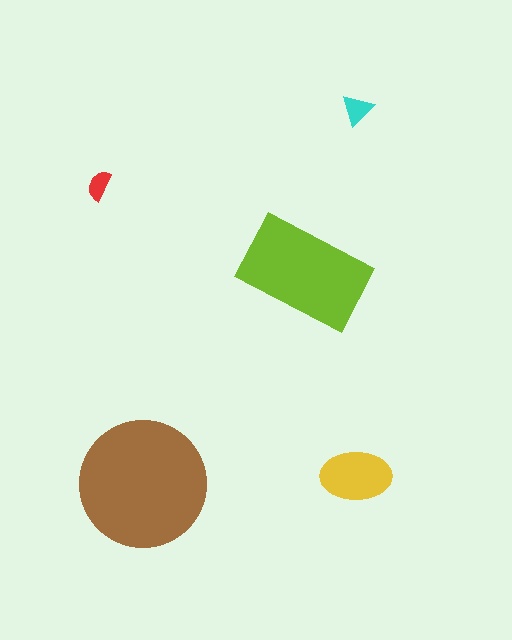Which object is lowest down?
The brown circle is bottommost.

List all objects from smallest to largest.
The red semicircle, the cyan triangle, the yellow ellipse, the lime rectangle, the brown circle.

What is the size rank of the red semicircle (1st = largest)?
5th.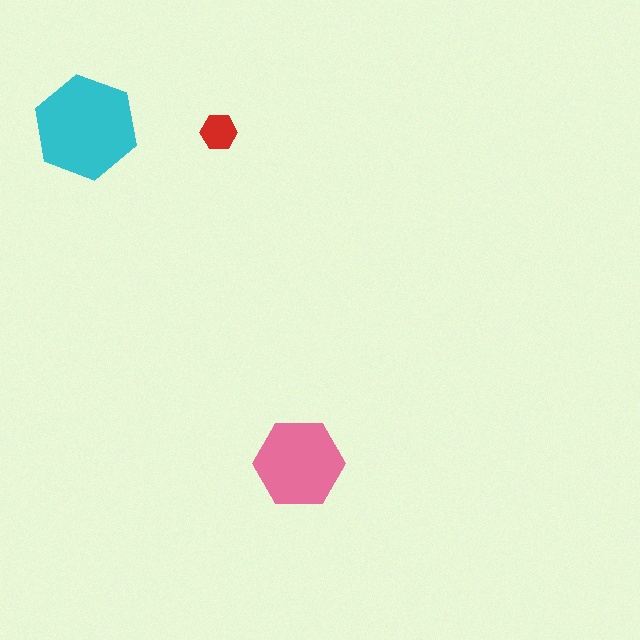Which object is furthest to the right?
The pink hexagon is rightmost.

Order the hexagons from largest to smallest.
the cyan one, the pink one, the red one.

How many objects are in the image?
There are 3 objects in the image.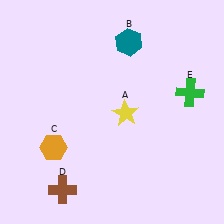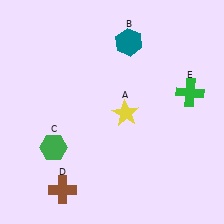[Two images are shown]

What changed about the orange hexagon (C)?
In Image 1, C is orange. In Image 2, it changed to green.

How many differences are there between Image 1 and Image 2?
There is 1 difference between the two images.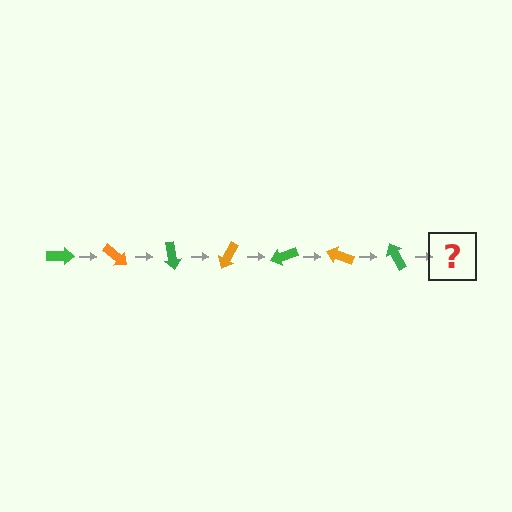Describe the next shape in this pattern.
It should be an orange arrow, rotated 280 degrees from the start.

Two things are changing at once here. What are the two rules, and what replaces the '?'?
The two rules are that it rotates 40 degrees each step and the color cycles through green and orange. The '?' should be an orange arrow, rotated 280 degrees from the start.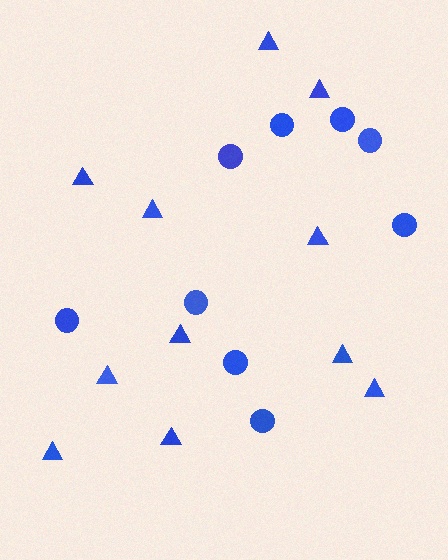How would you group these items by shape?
There are 2 groups: one group of circles (9) and one group of triangles (11).